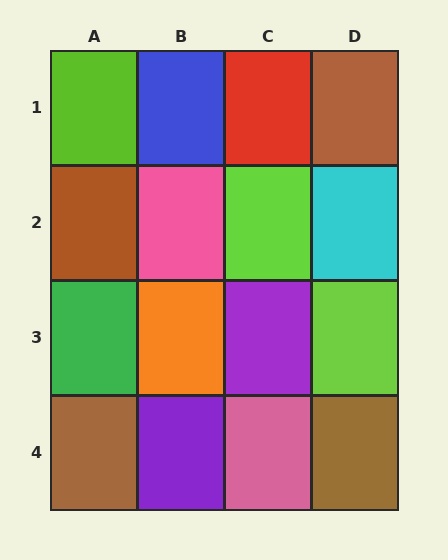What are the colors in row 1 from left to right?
Lime, blue, red, brown.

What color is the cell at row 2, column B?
Pink.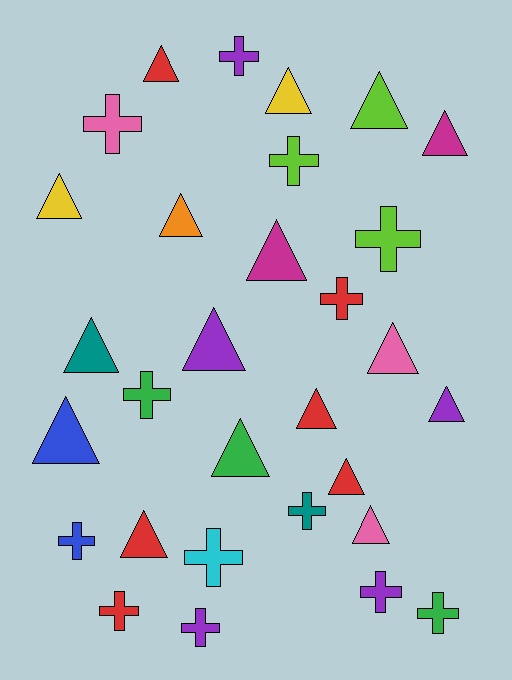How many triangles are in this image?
There are 17 triangles.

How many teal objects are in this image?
There are 2 teal objects.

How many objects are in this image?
There are 30 objects.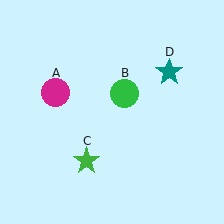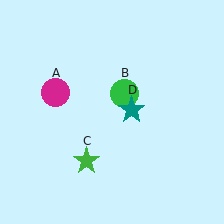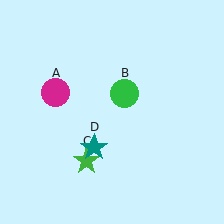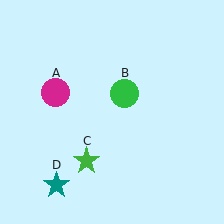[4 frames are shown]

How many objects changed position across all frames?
1 object changed position: teal star (object D).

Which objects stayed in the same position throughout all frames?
Magenta circle (object A) and green circle (object B) and green star (object C) remained stationary.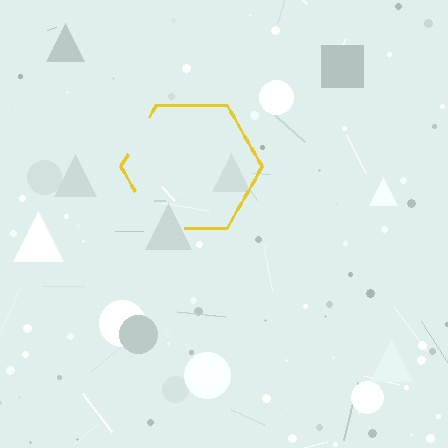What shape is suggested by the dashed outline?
The dashed outline suggests a hexagon.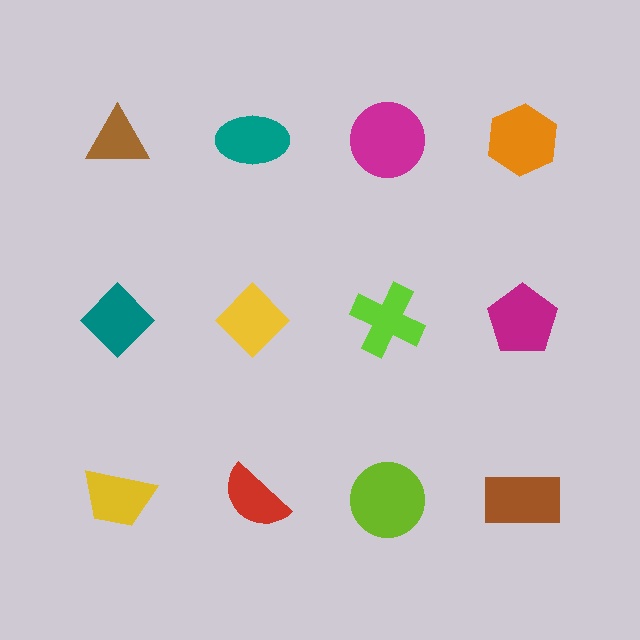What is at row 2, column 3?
A lime cross.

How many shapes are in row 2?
4 shapes.